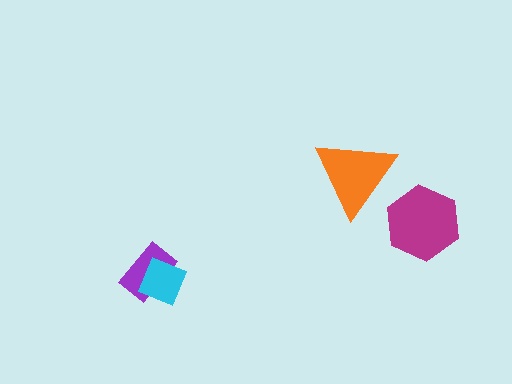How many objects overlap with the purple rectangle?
1 object overlaps with the purple rectangle.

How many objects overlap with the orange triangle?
0 objects overlap with the orange triangle.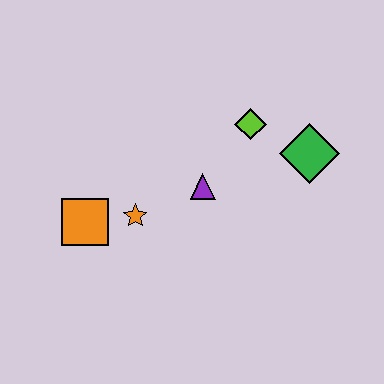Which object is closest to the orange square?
The orange star is closest to the orange square.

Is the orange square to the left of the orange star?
Yes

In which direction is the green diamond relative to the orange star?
The green diamond is to the right of the orange star.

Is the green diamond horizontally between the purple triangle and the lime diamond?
No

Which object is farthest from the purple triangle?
The orange square is farthest from the purple triangle.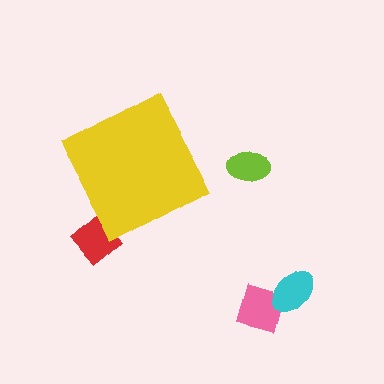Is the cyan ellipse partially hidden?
No, the cyan ellipse is fully visible.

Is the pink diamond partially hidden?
No, the pink diamond is fully visible.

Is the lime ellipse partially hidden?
No, the lime ellipse is fully visible.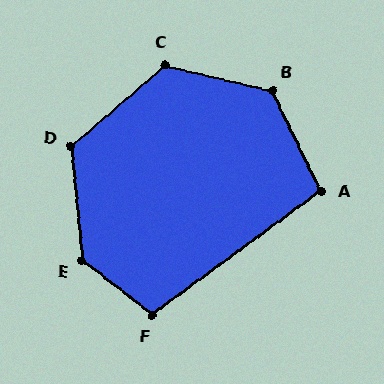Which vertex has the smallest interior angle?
A, at approximately 100 degrees.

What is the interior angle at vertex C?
Approximately 126 degrees (obtuse).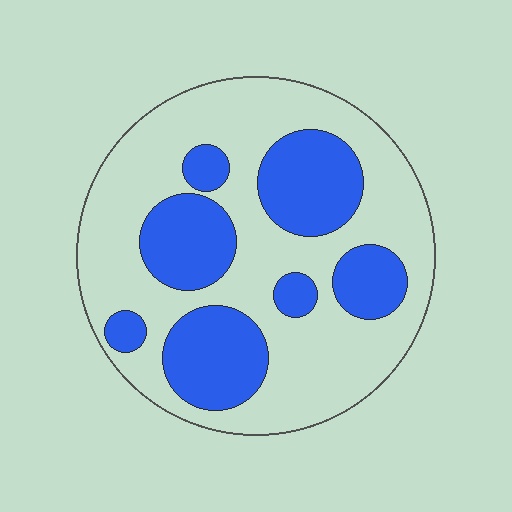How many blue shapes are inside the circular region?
7.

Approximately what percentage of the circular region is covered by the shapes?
Approximately 35%.